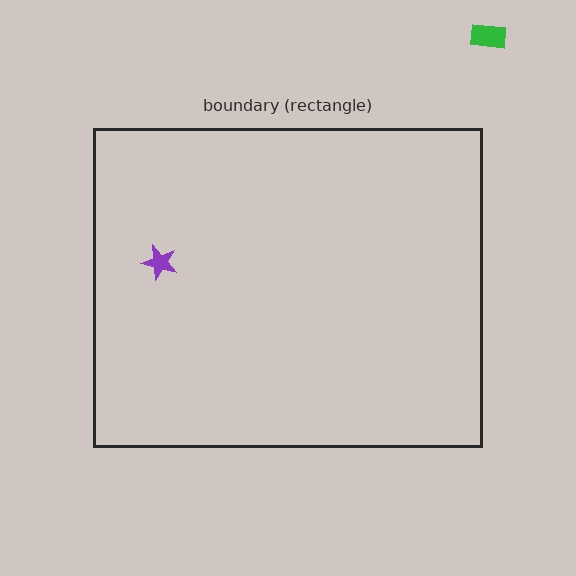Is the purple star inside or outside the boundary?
Inside.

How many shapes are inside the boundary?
1 inside, 1 outside.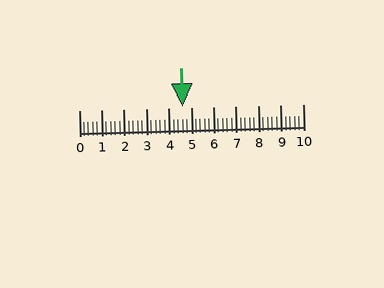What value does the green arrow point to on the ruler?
The green arrow points to approximately 4.6.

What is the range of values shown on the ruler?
The ruler shows values from 0 to 10.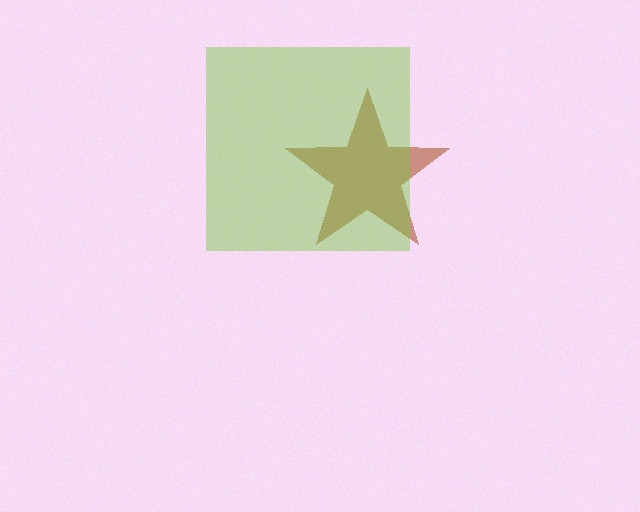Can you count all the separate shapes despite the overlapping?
Yes, there are 2 separate shapes.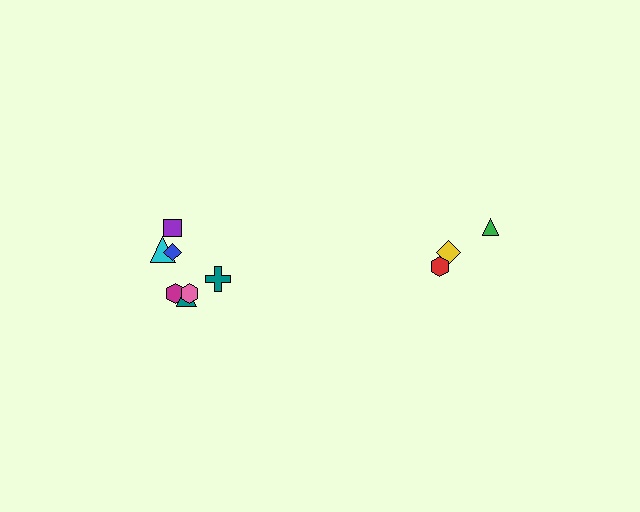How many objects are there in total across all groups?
There are 10 objects.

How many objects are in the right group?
There are 3 objects.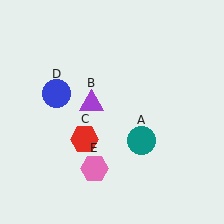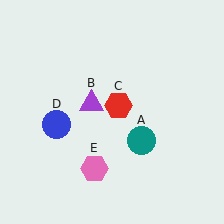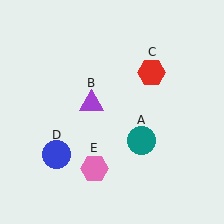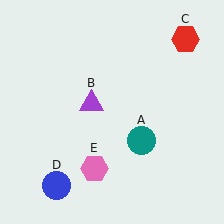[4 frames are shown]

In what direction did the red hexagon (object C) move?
The red hexagon (object C) moved up and to the right.